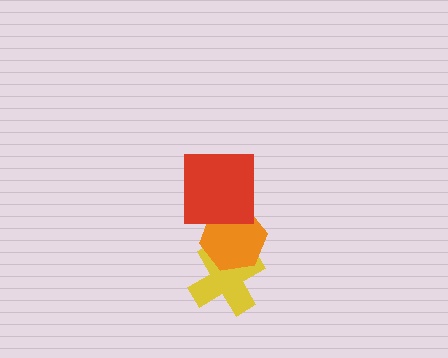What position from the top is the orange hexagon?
The orange hexagon is 2nd from the top.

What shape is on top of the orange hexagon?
The red square is on top of the orange hexagon.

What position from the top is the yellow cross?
The yellow cross is 3rd from the top.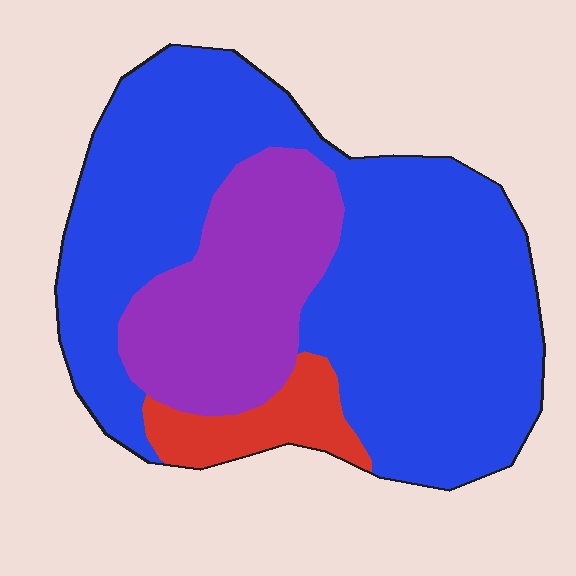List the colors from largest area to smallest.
From largest to smallest: blue, purple, red.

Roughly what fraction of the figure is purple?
Purple covers around 25% of the figure.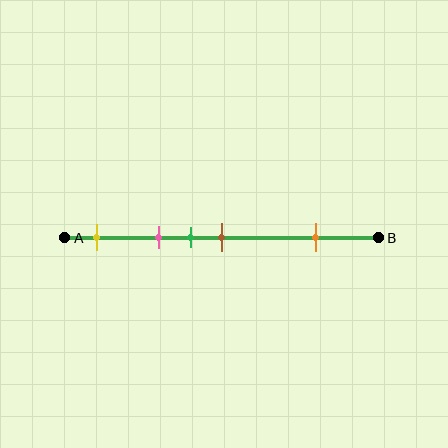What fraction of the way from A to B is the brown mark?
The brown mark is approximately 50% (0.5) of the way from A to B.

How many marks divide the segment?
There are 5 marks dividing the segment.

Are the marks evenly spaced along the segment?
No, the marks are not evenly spaced.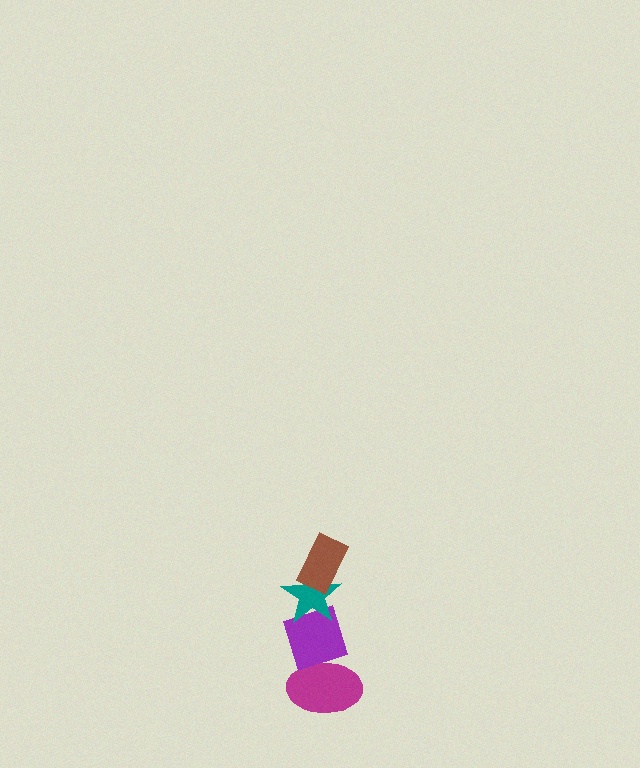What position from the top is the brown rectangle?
The brown rectangle is 1st from the top.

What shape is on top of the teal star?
The brown rectangle is on top of the teal star.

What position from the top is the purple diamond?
The purple diamond is 3rd from the top.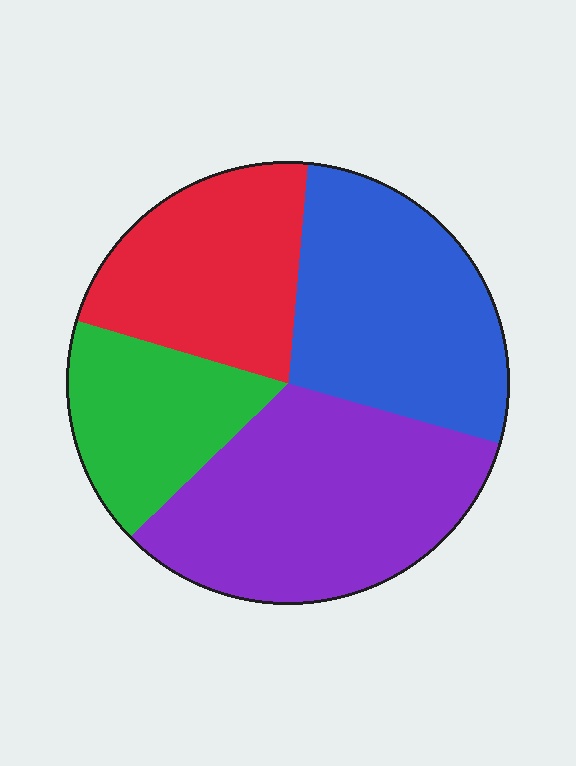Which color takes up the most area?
Purple, at roughly 35%.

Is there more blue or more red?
Blue.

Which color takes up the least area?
Green, at roughly 15%.